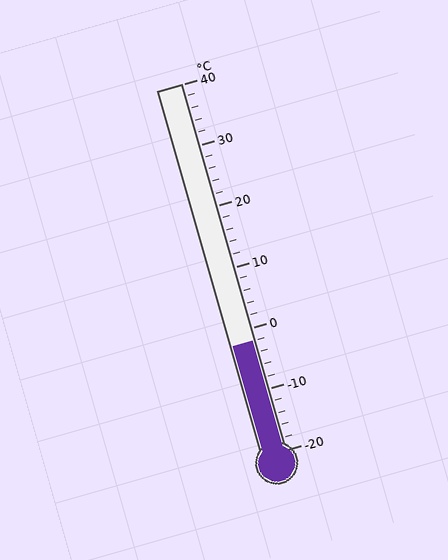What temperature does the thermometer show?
The thermometer shows approximately -2°C.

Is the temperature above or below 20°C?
The temperature is below 20°C.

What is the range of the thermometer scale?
The thermometer scale ranges from -20°C to 40°C.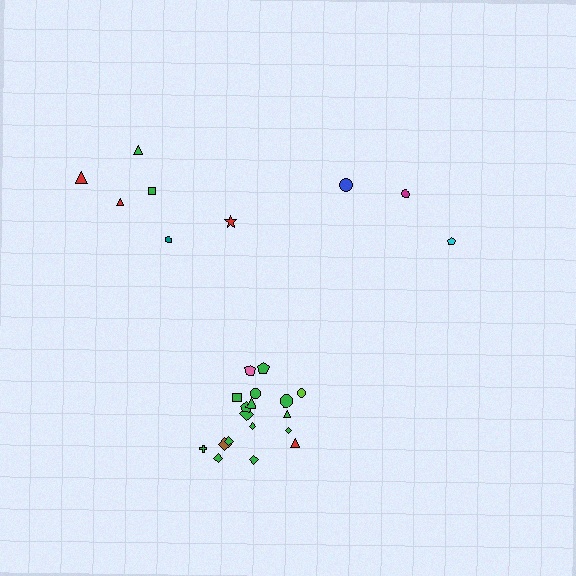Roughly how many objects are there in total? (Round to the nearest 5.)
Roughly 25 objects in total.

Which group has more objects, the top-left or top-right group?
The top-left group.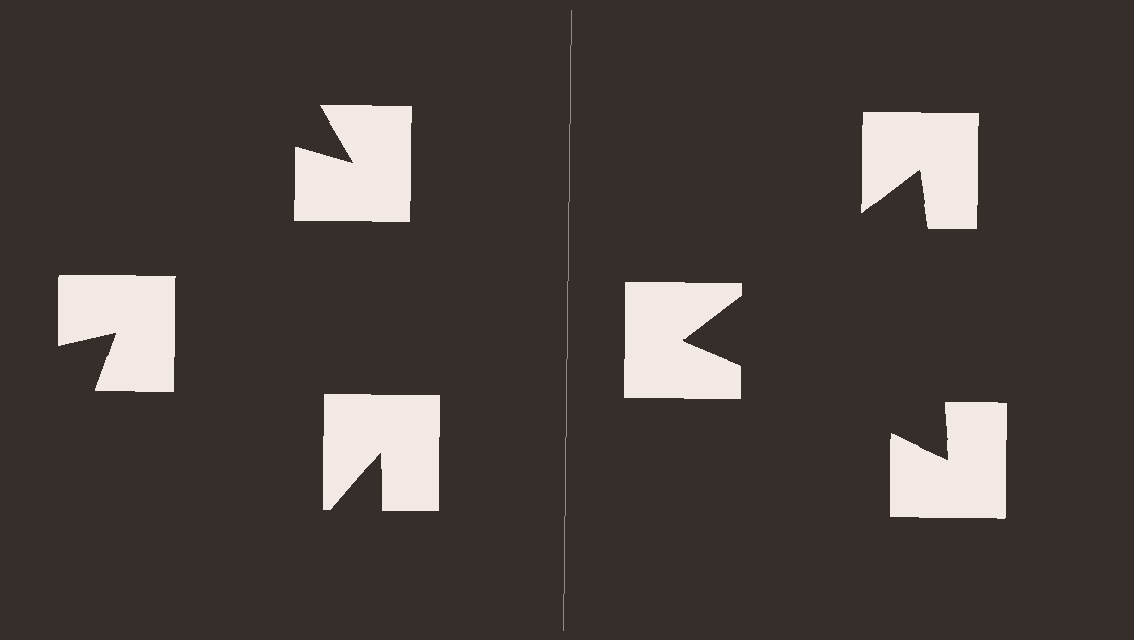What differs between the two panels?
The notched squares are positioned identically on both sides; only the wedge orientations differ. On the right they align to a triangle; on the left they are misaligned.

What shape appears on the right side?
An illusory triangle.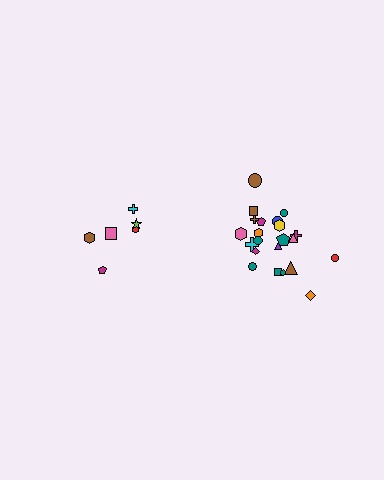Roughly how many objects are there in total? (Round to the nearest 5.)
Roughly 30 objects in total.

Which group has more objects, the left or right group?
The right group.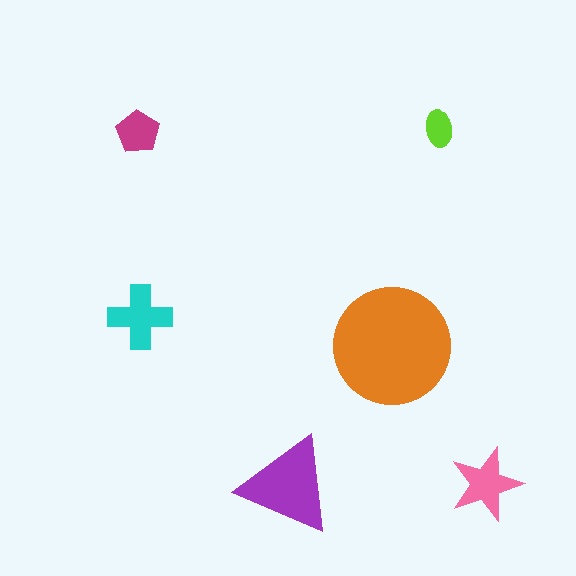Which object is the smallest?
The lime ellipse.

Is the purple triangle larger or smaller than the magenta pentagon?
Larger.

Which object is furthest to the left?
The magenta pentagon is leftmost.